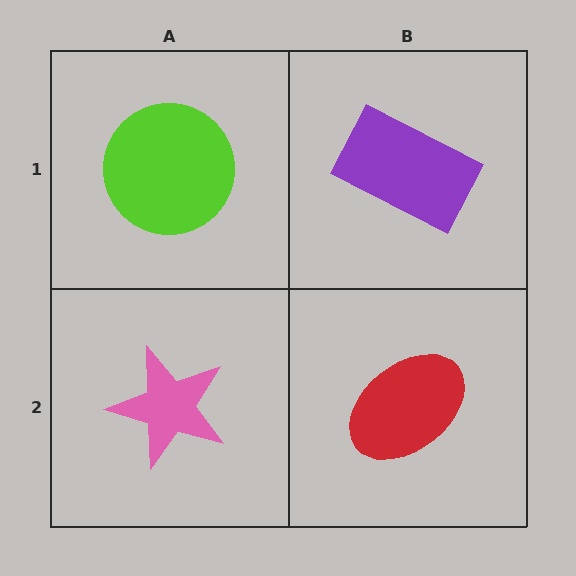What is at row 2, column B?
A red ellipse.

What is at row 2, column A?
A pink star.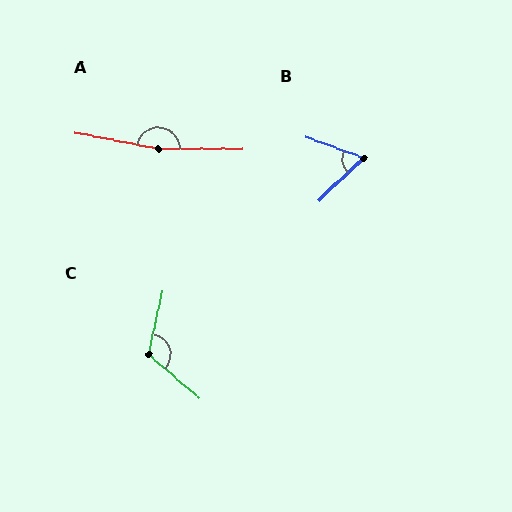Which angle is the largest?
A, at approximately 169 degrees.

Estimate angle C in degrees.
Approximately 117 degrees.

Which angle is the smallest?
B, at approximately 63 degrees.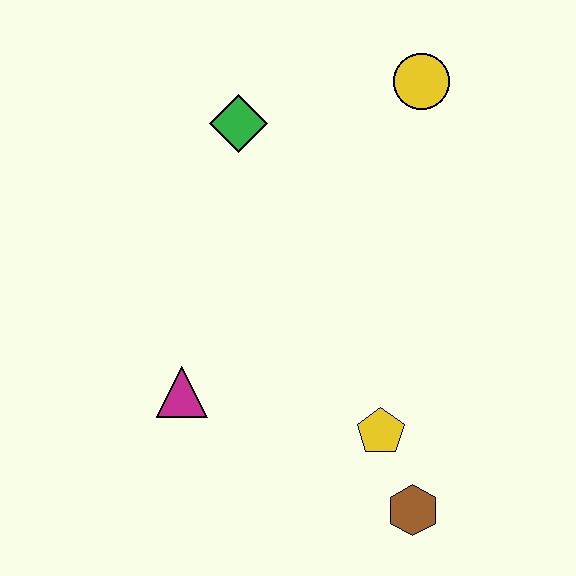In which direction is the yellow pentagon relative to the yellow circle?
The yellow pentagon is below the yellow circle.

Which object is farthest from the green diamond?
The brown hexagon is farthest from the green diamond.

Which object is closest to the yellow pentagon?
The brown hexagon is closest to the yellow pentagon.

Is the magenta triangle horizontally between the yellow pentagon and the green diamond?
No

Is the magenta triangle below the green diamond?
Yes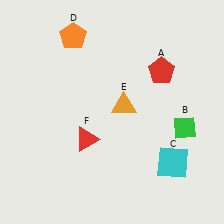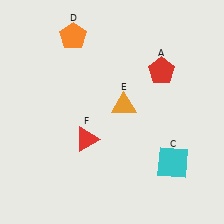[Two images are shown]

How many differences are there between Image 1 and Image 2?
There is 1 difference between the two images.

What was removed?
The green diamond (B) was removed in Image 2.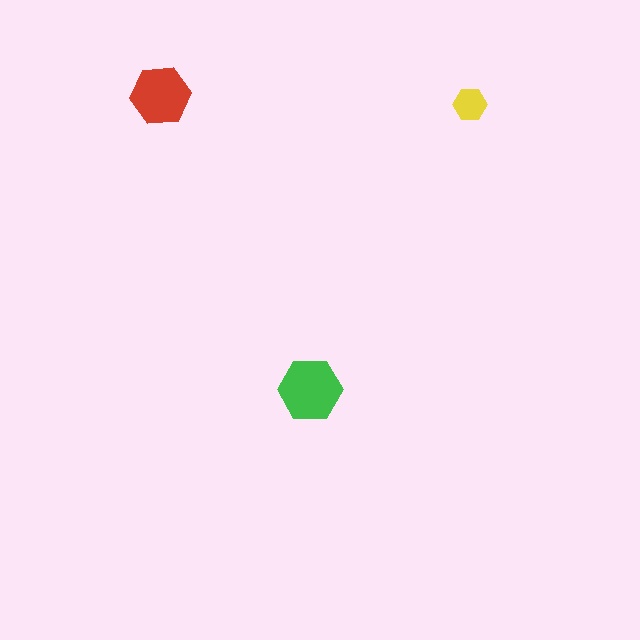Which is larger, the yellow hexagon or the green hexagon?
The green one.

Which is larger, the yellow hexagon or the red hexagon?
The red one.